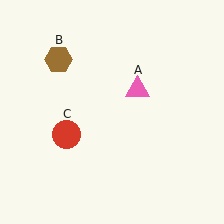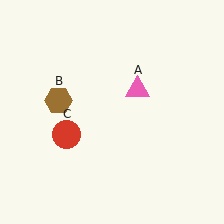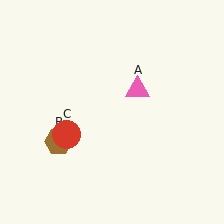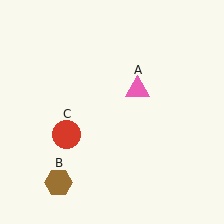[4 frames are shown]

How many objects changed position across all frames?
1 object changed position: brown hexagon (object B).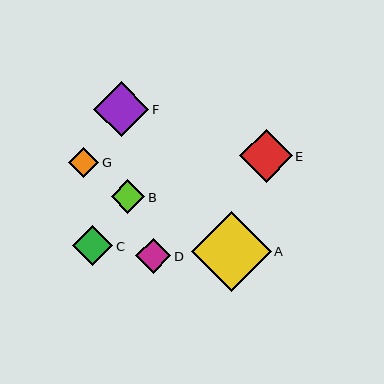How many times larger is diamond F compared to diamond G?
Diamond F is approximately 1.8 times the size of diamond G.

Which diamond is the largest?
Diamond A is the largest with a size of approximately 80 pixels.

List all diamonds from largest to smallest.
From largest to smallest: A, F, E, C, D, B, G.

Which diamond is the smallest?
Diamond G is the smallest with a size of approximately 30 pixels.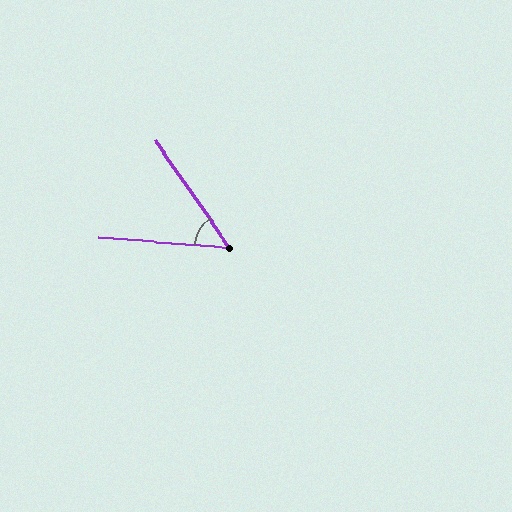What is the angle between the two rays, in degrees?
Approximately 50 degrees.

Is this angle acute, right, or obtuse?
It is acute.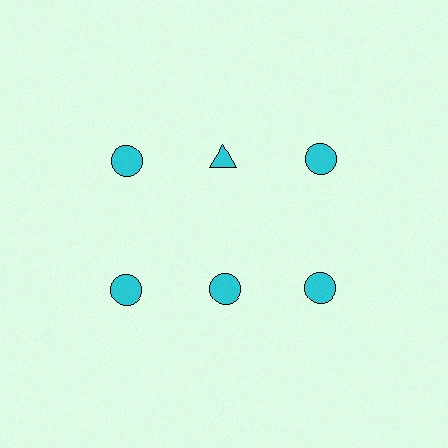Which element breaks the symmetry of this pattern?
The cyan triangle in the top row, second from left column breaks the symmetry. All other shapes are cyan circles.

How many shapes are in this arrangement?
There are 6 shapes arranged in a grid pattern.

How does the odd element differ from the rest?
It has a different shape: triangle instead of circle.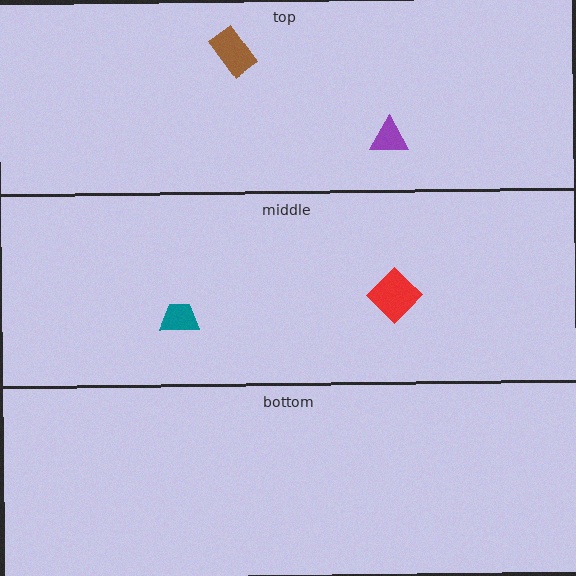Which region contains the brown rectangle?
The top region.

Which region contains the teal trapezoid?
The middle region.